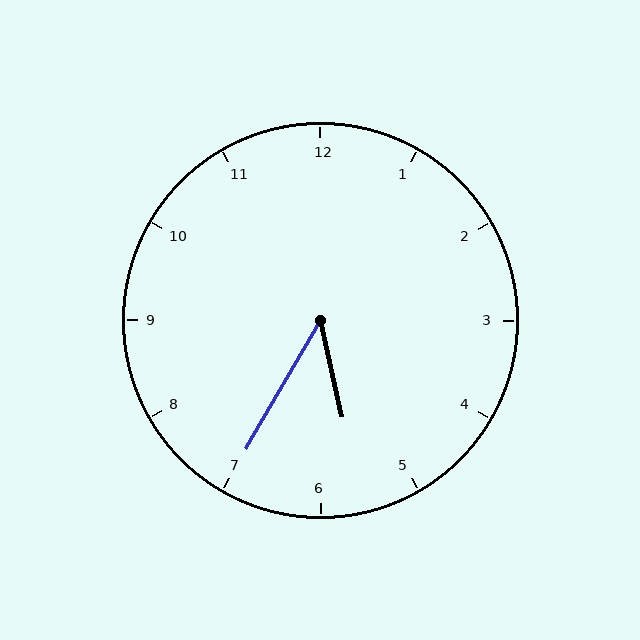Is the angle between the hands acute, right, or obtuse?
It is acute.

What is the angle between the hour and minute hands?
Approximately 42 degrees.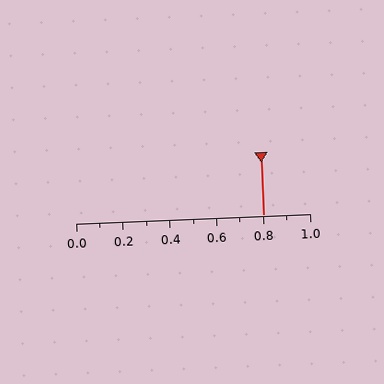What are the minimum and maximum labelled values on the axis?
The axis runs from 0.0 to 1.0.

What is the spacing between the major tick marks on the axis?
The major ticks are spaced 0.2 apart.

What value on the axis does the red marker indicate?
The marker indicates approximately 0.8.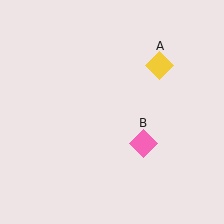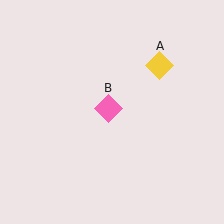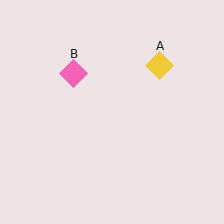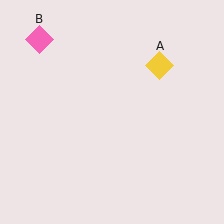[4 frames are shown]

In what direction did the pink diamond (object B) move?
The pink diamond (object B) moved up and to the left.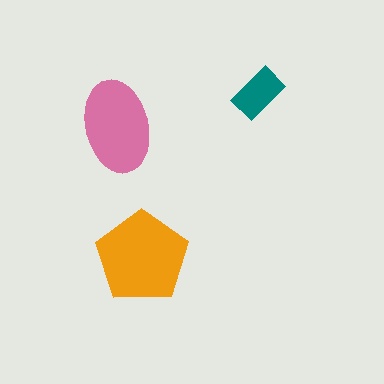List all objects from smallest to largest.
The teal rectangle, the pink ellipse, the orange pentagon.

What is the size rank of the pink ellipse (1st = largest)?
2nd.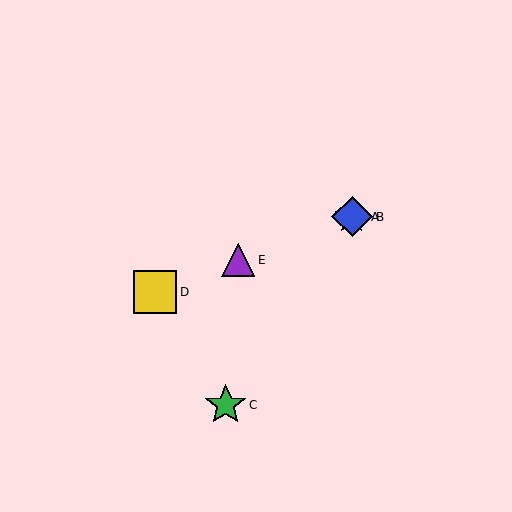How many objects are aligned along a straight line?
4 objects (A, B, D, E) are aligned along a straight line.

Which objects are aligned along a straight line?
Objects A, B, D, E are aligned along a straight line.